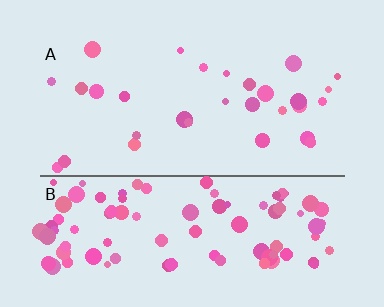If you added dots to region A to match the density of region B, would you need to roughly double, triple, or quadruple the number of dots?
Approximately triple.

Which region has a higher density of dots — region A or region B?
B (the bottom).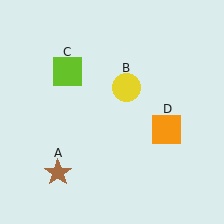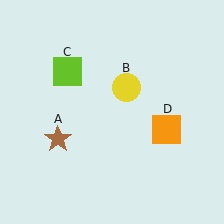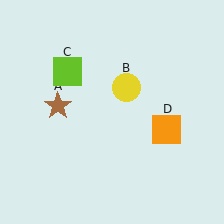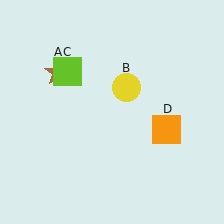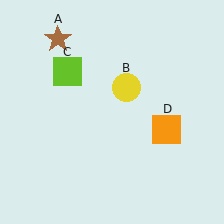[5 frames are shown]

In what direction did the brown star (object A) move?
The brown star (object A) moved up.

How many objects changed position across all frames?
1 object changed position: brown star (object A).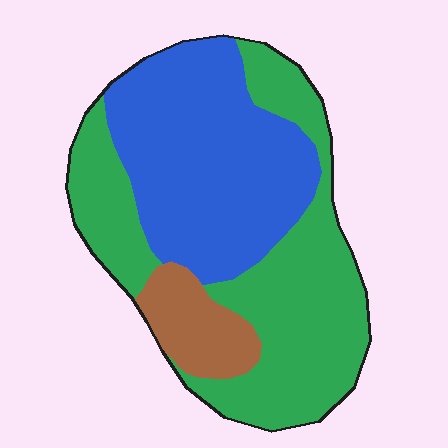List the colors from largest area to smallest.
From largest to smallest: green, blue, brown.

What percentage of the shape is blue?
Blue covers 42% of the shape.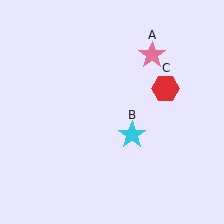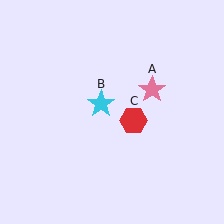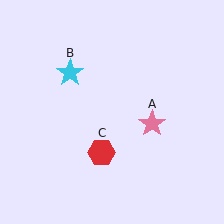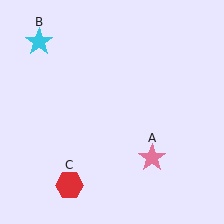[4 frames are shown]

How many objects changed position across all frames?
3 objects changed position: pink star (object A), cyan star (object B), red hexagon (object C).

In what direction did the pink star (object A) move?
The pink star (object A) moved down.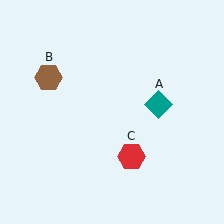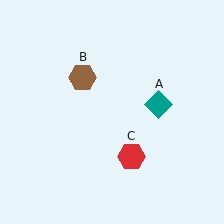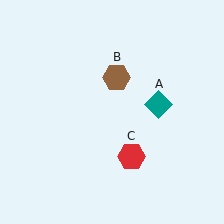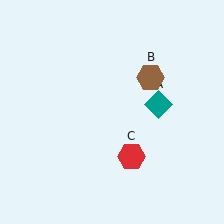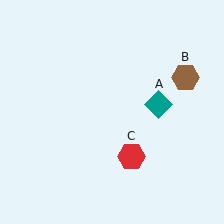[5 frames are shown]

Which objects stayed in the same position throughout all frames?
Teal diamond (object A) and red hexagon (object C) remained stationary.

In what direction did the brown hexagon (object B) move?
The brown hexagon (object B) moved right.